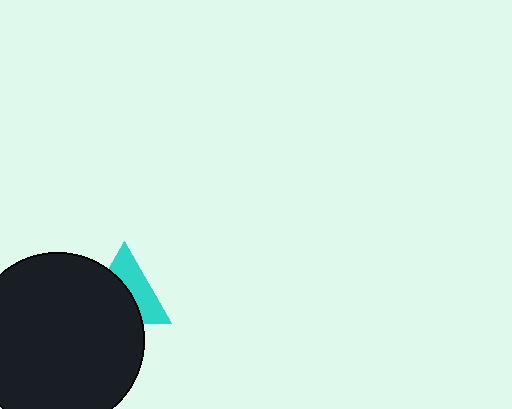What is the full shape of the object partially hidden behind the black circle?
The partially hidden object is a cyan triangle.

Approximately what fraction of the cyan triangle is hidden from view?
Roughly 53% of the cyan triangle is hidden behind the black circle.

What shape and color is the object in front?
The object in front is a black circle.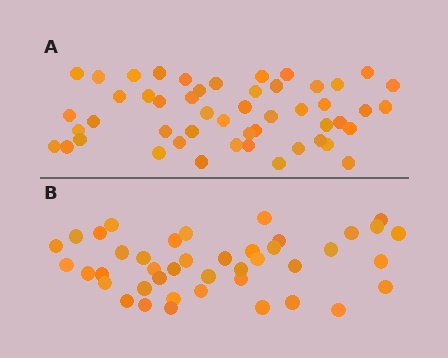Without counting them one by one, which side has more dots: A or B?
Region A (the top region) has more dots.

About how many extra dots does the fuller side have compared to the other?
Region A has roughly 8 or so more dots than region B.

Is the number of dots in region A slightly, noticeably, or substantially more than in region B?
Region A has only slightly more — the two regions are fairly close. The ratio is roughly 1.2 to 1.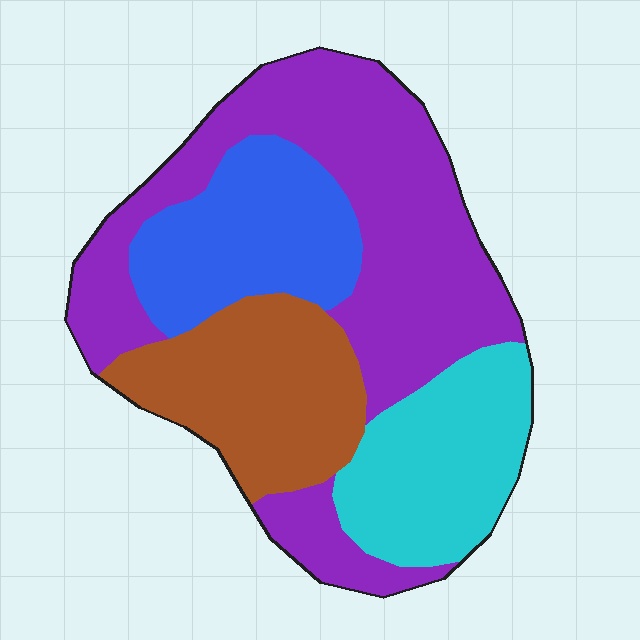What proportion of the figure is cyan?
Cyan covers around 20% of the figure.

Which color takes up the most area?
Purple, at roughly 45%.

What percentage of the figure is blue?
Blue takes up about one sixth (1/6) of the figure.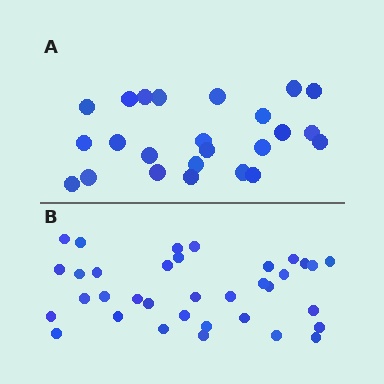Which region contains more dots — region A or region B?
Region B (the bottom region) has more dots.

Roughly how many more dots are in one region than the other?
Region B has roughly 12 or so more dots than region A.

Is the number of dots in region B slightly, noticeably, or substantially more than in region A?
Region B has substantially more. The ratio is roughly 1.5 to 1.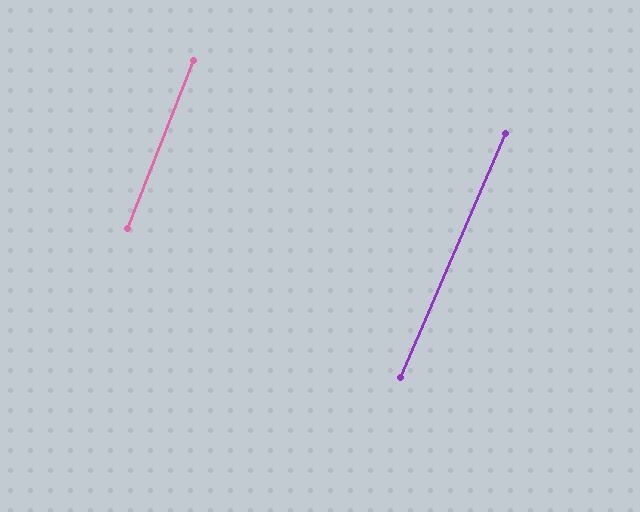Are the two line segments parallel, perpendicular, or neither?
Parallel — their directions differ by only 1.7°.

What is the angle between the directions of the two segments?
Approximately 2 degrees.